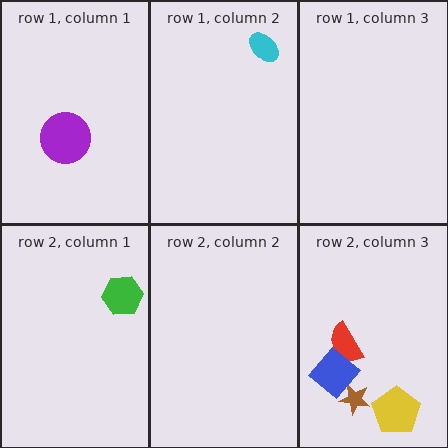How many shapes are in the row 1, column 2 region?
1.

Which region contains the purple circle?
The row 1, column 1 region.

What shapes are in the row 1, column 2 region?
The cyan ellipse.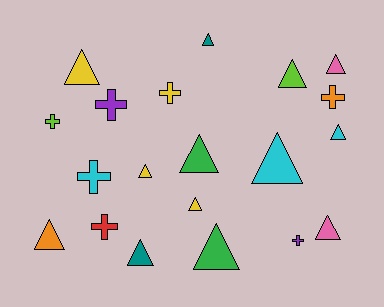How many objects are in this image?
There are 20 objects.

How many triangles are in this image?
There are 13 triangles.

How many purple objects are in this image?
There are 2 purple objects.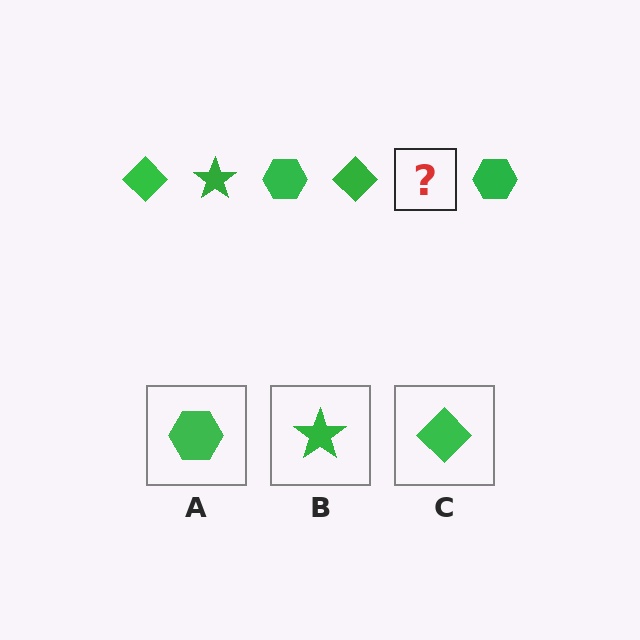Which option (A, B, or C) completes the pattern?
B.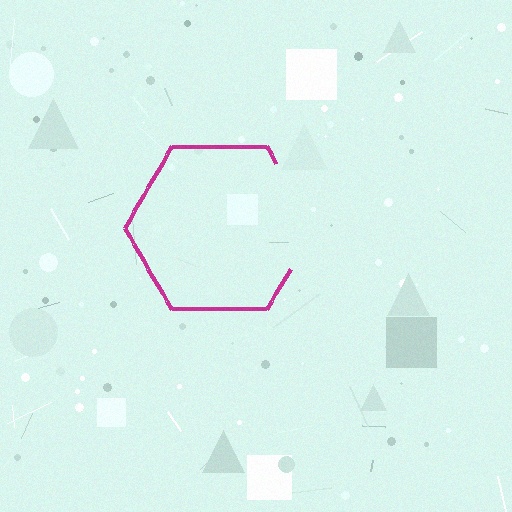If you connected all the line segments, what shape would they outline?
They would outline a hexagon.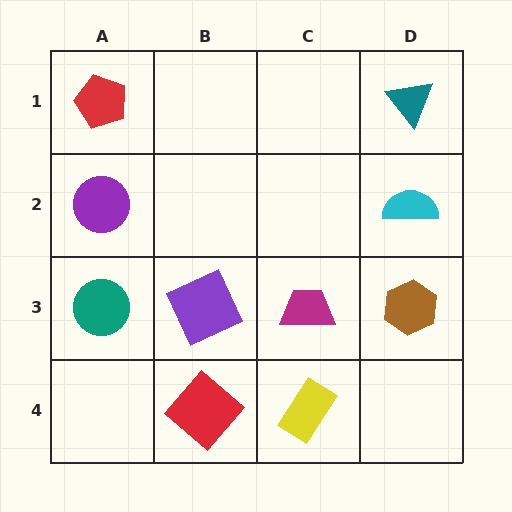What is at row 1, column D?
A teal triangle.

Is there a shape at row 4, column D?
No, that cell is empty.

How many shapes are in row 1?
2 shapes.